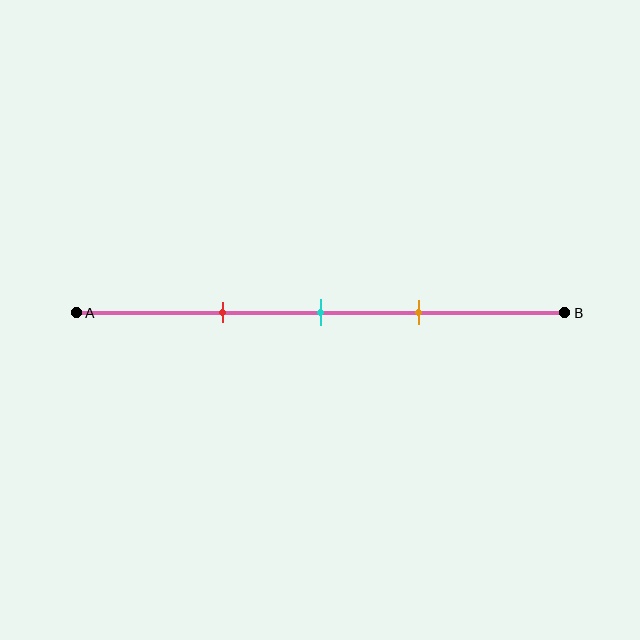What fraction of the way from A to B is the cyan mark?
The cyan mark is approximately 50% (0.5) of the way from A to B.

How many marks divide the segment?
There are 3 marks dividing the segment.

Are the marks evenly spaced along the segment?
Yes, the marks are approximately evenly spaced.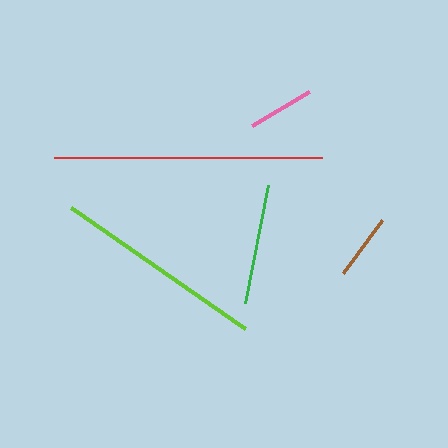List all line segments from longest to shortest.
From longest to shortest: red, lime, green, brown, pink.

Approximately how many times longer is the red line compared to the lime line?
The red line is approximately 1.3 times the length of the lime line.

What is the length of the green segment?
The green segment is approximately 121 pixels long.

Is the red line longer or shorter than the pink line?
The red line is longer than the pink line.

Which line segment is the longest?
The red line is the longest at approximately 268 pixels.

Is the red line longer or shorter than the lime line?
The red line is longer than the lime line.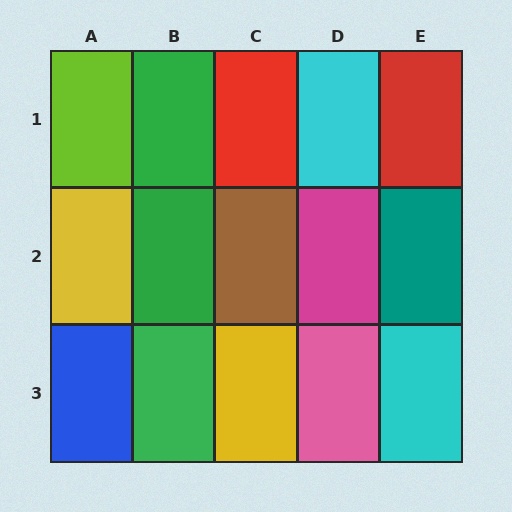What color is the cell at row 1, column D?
Cyan.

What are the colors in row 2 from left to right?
Yellow, green, brown, magenta, teal.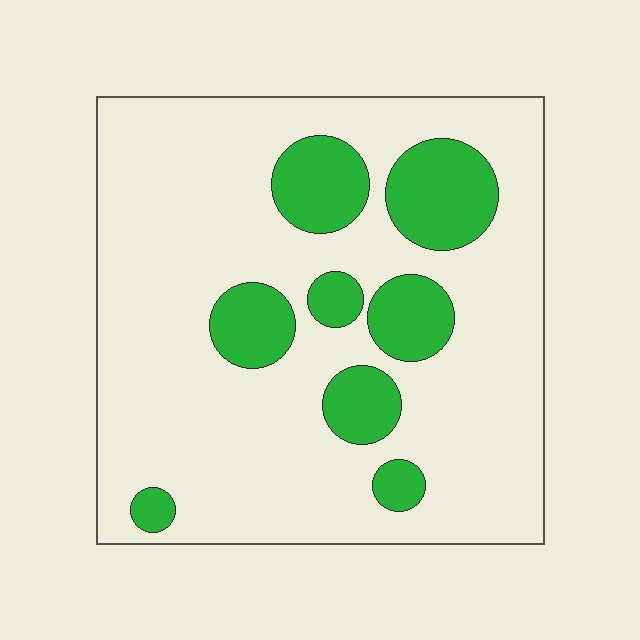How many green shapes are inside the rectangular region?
8.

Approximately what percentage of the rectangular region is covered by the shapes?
Approximately 20%.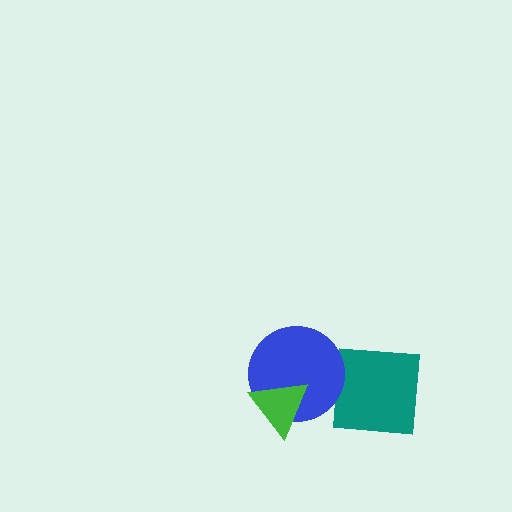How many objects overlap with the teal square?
0 objects overlap with the teal square.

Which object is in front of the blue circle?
The green triangle is in front of the blue circle.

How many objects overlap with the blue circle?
1 object overlaps with the blue circle.